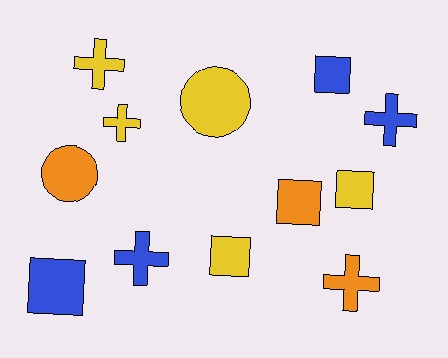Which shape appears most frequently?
Square, with 5 objects.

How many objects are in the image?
There are 12 objects.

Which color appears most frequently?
Yellow, with 5 objects.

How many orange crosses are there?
There is 1 orange cross.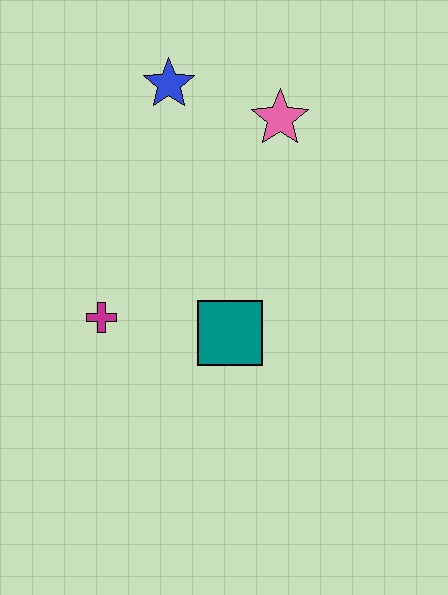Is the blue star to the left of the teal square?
Yes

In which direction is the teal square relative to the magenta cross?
The teal square is to the right of the magenta cross.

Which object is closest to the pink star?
The blue star is closest to the pink star.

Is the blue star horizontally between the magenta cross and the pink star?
Yes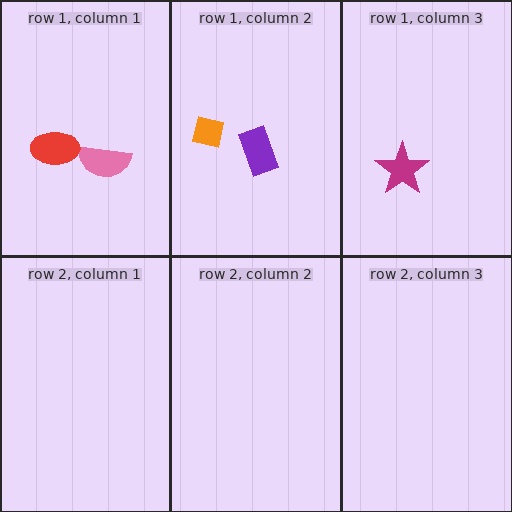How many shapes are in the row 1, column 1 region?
2.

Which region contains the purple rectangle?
The row 1, column 2 region.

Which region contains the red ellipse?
The row 1, column 1 region.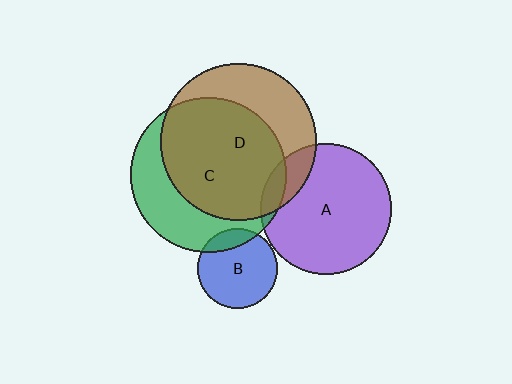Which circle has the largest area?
Circle D (brown).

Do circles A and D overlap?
Yes.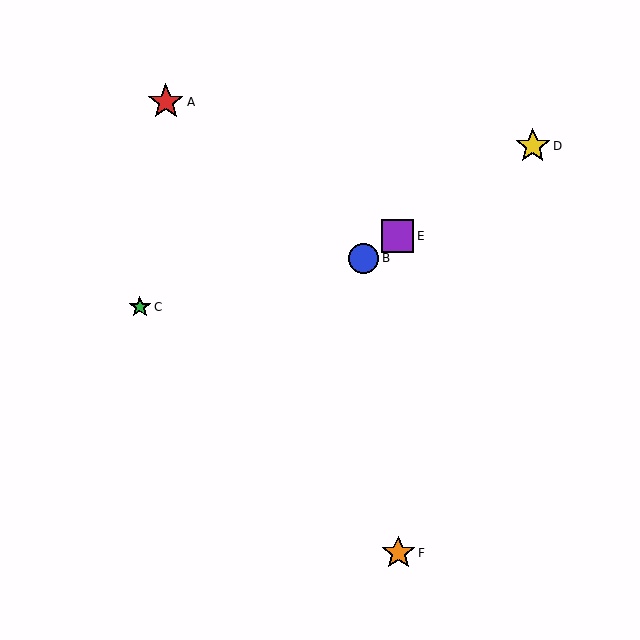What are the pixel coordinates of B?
Object B is at (363, 258).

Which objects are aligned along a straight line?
Objects B, D, E are aligned along a straight line.